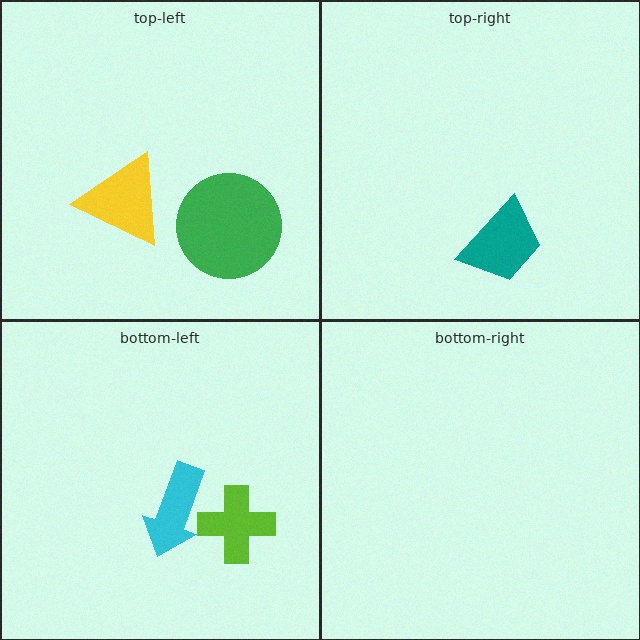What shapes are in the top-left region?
The green circle, the yellow triangle.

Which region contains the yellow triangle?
The top-left region.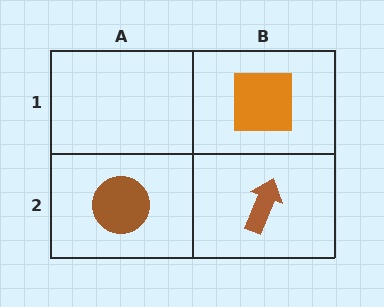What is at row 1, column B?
An orange square.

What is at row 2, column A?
A brown circle.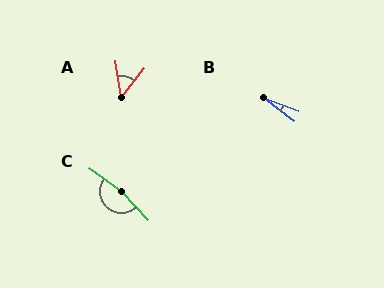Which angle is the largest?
C, at approximately 168 degrees.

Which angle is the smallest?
B, at approximately 17 degrees.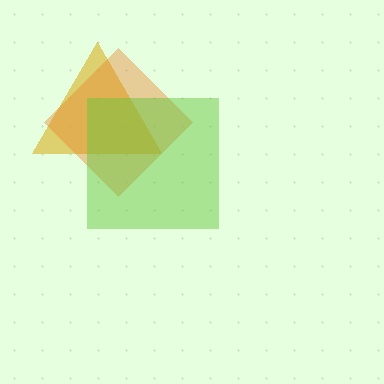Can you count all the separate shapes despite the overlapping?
Yes, there are 3 separate shapes.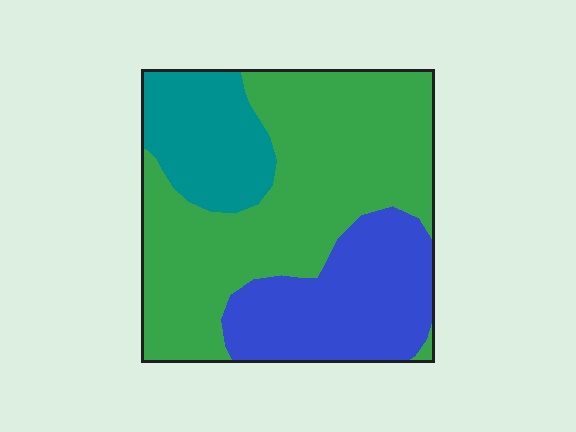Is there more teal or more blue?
Blue.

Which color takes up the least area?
Teal, at roughly 20%.